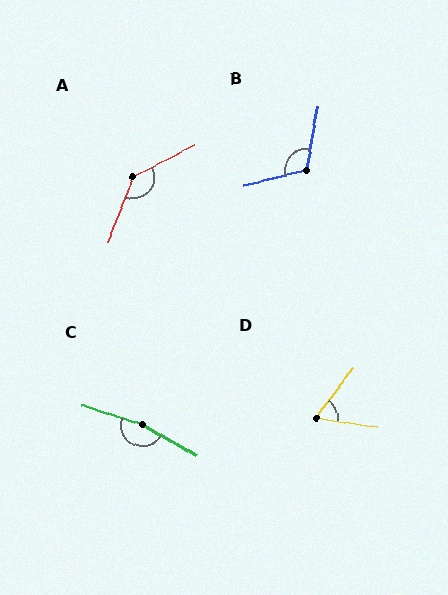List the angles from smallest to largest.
D (61°), B (113°), A (139°), C (168°).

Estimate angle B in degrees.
Approximately 113 degrees.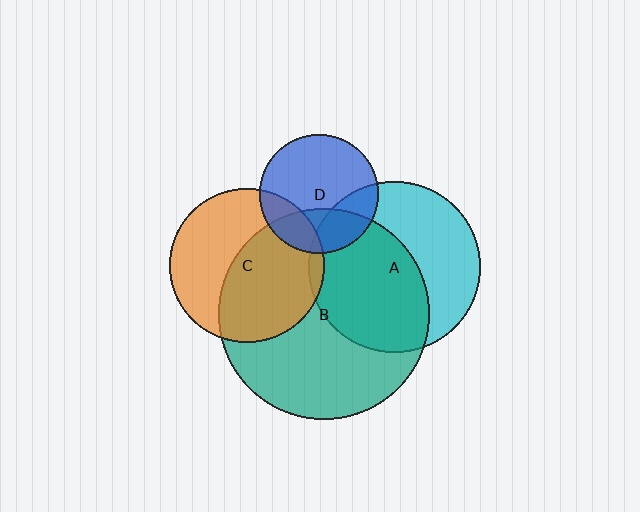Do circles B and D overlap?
Yes.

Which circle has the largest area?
Circle B (teal).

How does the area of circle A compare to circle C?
Approximately 1.2 times.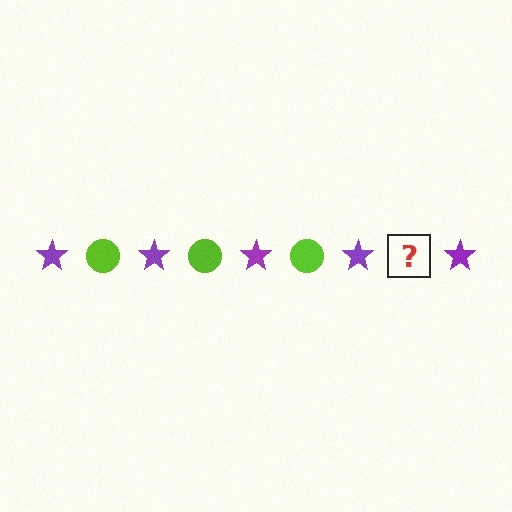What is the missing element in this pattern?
The missing element is a lime circle.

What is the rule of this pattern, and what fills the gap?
The rule is that the pattern alternates between purple star and lime circle. The gap should be filled with a lime circle.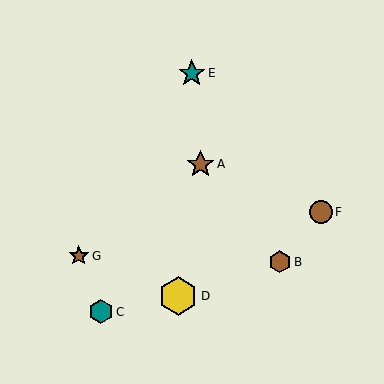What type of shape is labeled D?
Shape D is a yellow hexagon.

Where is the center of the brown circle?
The center of the brown circle is at (321, 212).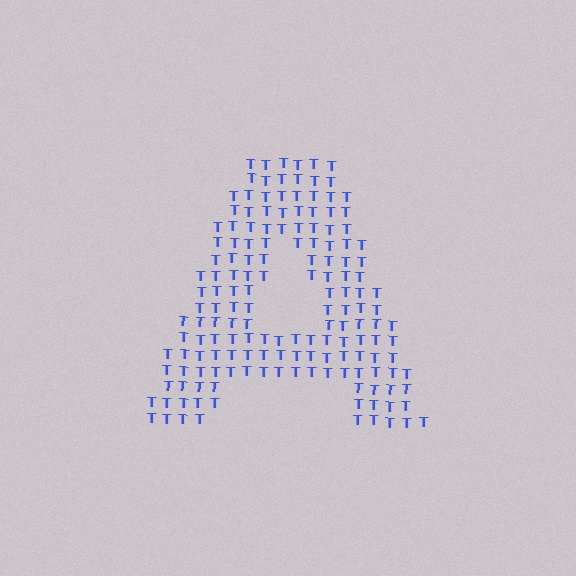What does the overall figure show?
The overall figure shows the letter A.